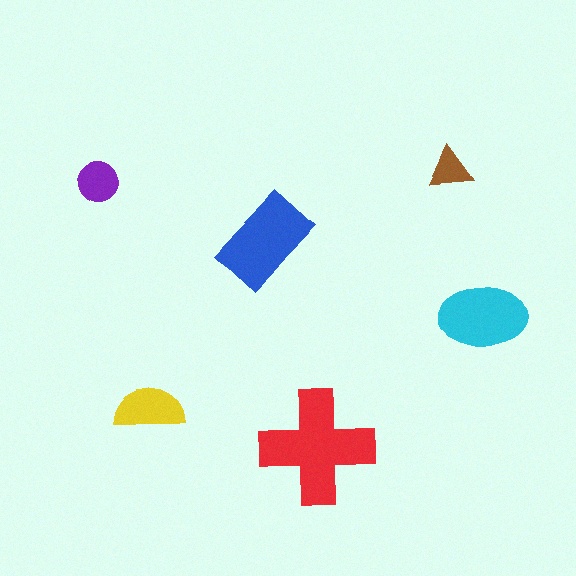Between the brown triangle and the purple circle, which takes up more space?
The purple circle.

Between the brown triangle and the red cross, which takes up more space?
The red cross.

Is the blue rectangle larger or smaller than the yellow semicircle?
Larger.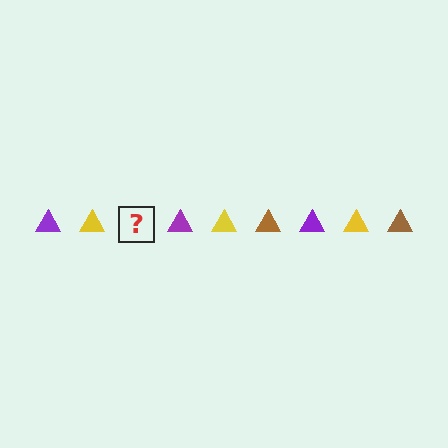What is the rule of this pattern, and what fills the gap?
The rule is that the pattern cycles through purple, yellow, brown triangles. The gap should be filled with a brown triangle.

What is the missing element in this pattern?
The missing element is a brown triangle.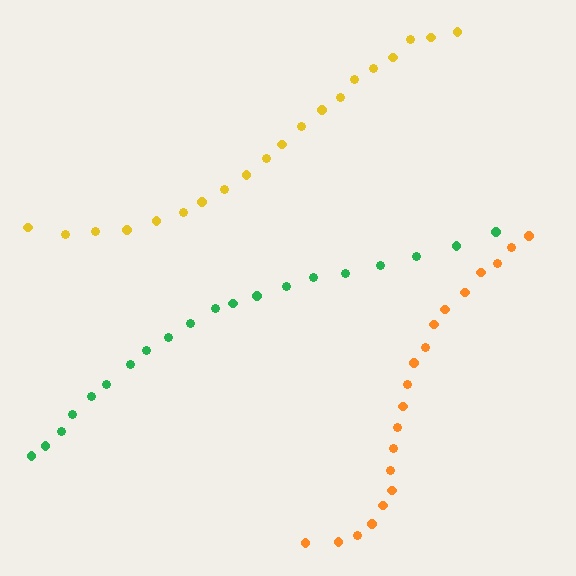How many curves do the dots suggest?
There are 3 distinct paths.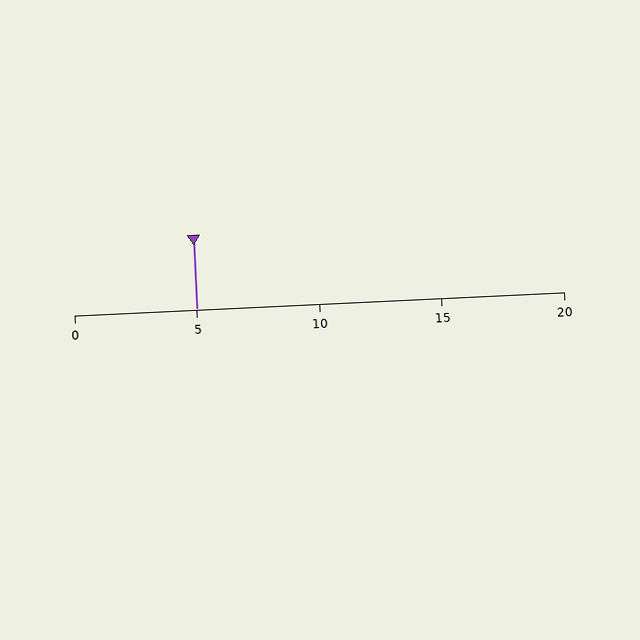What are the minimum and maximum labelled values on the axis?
The axis runs from 0 to 20.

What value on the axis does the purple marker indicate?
The marker indicates approximately 5.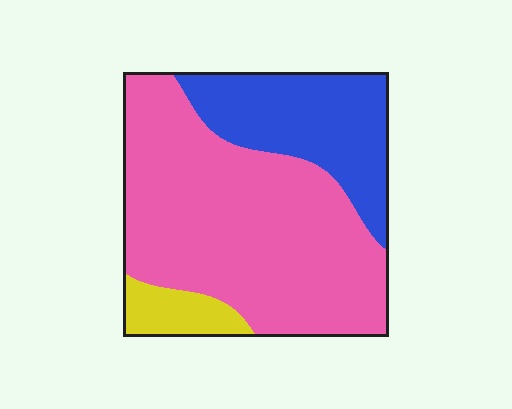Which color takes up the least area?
Yellow, at roughly 10%.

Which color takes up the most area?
Pink, at roughly 65%.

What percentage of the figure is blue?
Blue covers 27% of the figure.